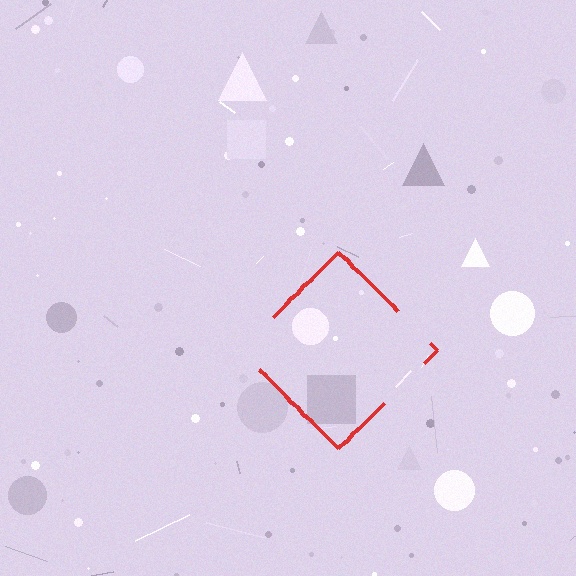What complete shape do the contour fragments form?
The contour fragments form a diamond.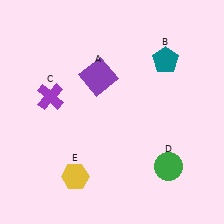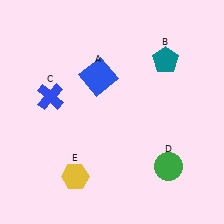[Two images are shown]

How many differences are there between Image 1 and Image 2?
There are 2 differences between the two images.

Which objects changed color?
A changed from purple to blue. C changed from purple to blue.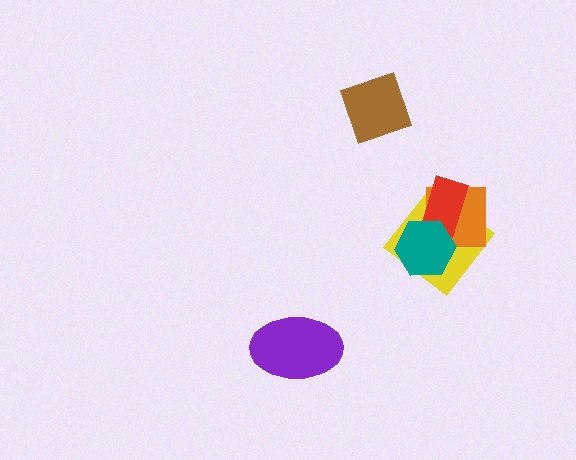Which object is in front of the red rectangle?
The teal hexagon is in front of the red rectangle.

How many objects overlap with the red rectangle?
3 objects overlap with the red rectangle.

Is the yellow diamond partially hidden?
Yes, it is partially covered by another shape.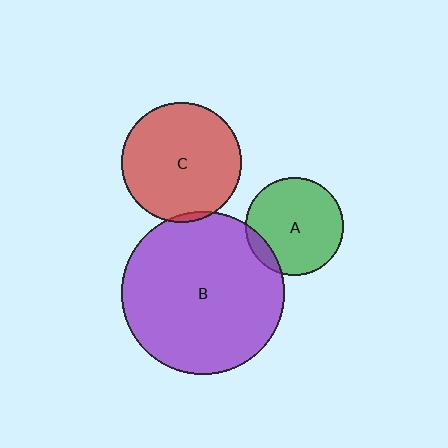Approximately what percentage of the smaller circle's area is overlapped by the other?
Approximately 5%.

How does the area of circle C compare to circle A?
Approximately 1.5 times.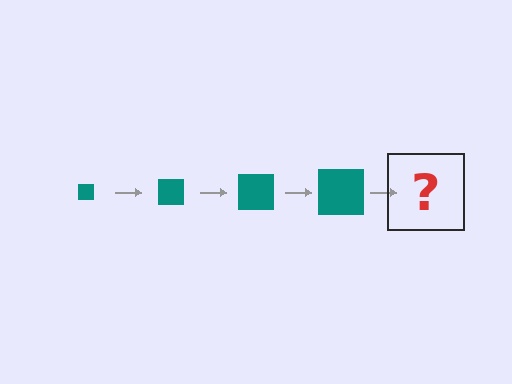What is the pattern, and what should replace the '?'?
The pattern is that the square gets progressively larger each step. The '?' should be a teal square, larger than the previous one.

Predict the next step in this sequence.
The next step is a teal square, larger than the previous one.